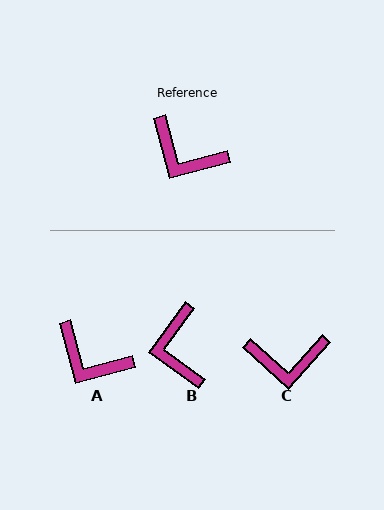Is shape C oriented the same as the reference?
No, it is off by about 33 degrees.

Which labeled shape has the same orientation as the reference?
A.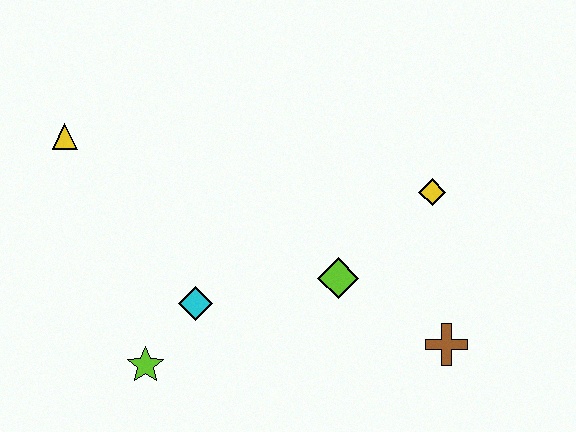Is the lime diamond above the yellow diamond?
No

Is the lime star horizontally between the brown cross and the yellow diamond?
No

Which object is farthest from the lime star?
The yellow diamond is farthest from the lime star.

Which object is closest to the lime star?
The cyan diamond is closest to the lime star.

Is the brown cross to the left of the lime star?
No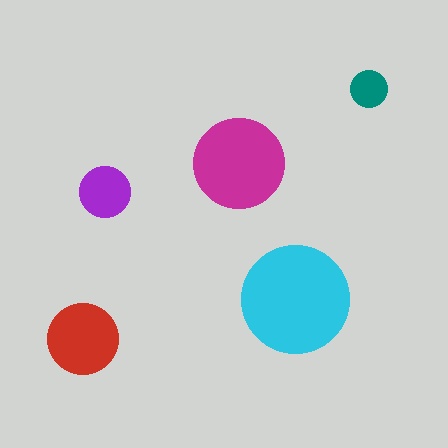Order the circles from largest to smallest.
the cyan one, the magenta one, the red one, the purple one, the teal one.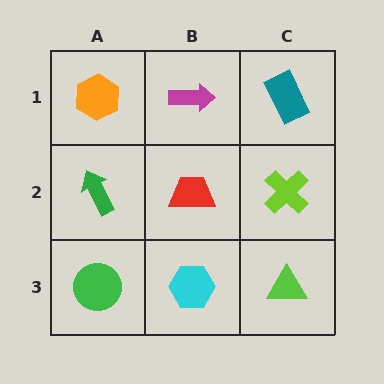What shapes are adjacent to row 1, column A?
A green arrow (row 2, column A), a magenta arrow (row 1, column B).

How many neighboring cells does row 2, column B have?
4.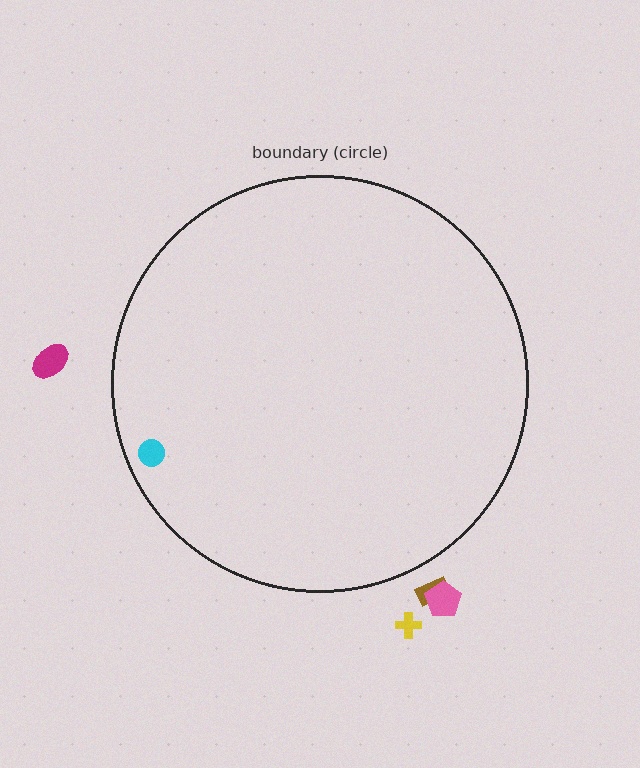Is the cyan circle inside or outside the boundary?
Inside.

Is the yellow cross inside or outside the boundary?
Outside.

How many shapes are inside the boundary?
1 inside, 4 outside.